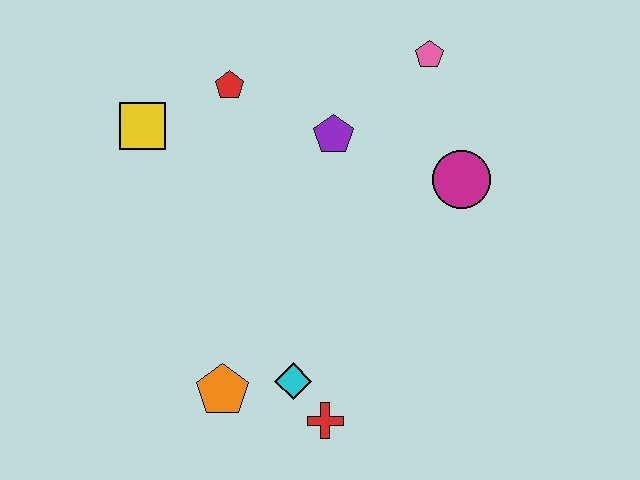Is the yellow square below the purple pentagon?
No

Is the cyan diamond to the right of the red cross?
No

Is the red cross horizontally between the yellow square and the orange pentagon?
No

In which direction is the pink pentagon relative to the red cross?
The pink pentagon is above the red cross.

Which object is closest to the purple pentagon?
The red pentagon is closest to the purple pentagon.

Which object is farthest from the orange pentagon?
The pink pentagon is farthest from the orange pentagon.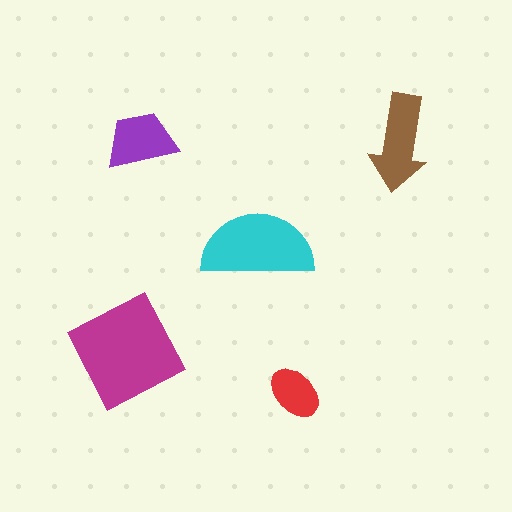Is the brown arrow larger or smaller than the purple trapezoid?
Larger.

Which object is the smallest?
The red ellipse.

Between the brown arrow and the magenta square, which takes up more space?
The magenta square.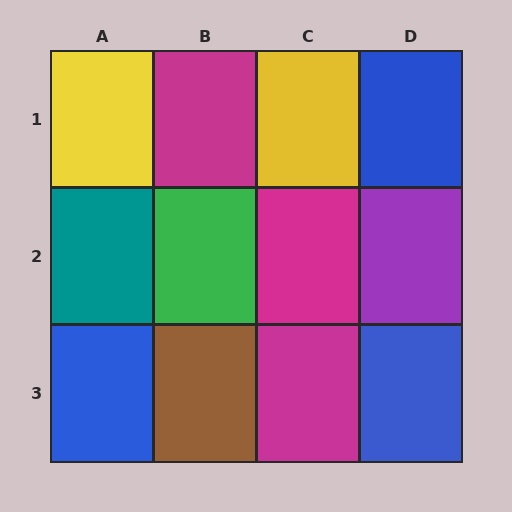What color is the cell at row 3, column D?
Blue.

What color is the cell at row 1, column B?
Magenta.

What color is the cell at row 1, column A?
Yellow.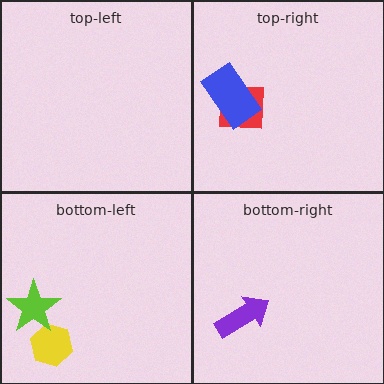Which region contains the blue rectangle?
The top-right region.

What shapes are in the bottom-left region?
The yellow hexagon, the lime star.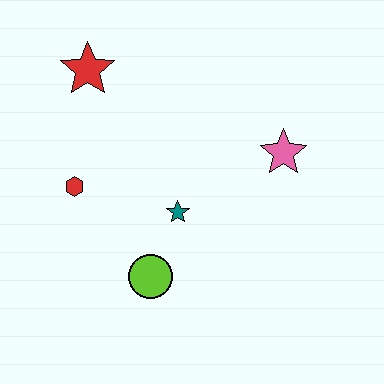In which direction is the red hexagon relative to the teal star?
The red hexagon is to the left of the teal star.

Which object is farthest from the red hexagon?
The pink star is farthest from the red hexagon.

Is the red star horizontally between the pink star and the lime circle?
No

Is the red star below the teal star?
No